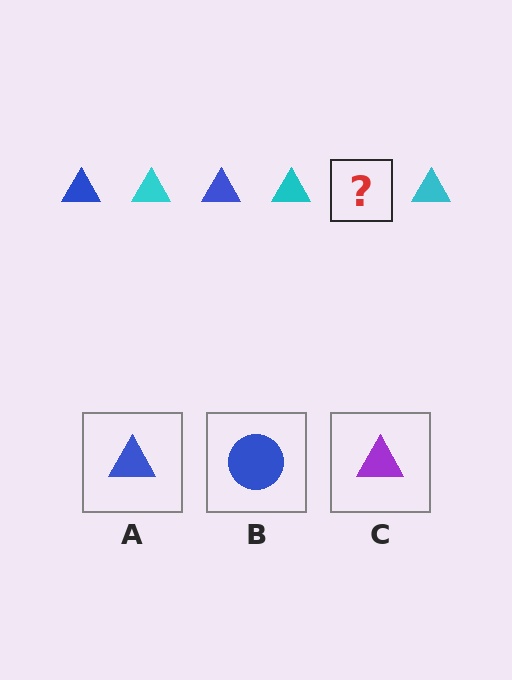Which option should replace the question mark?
Option A.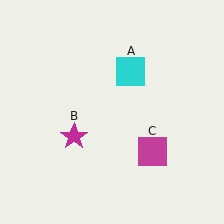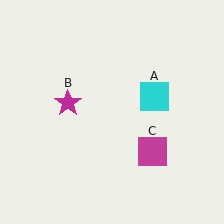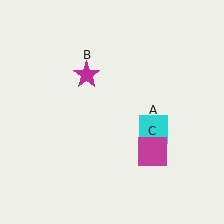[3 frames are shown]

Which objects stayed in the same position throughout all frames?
Magenta square (object C) remained stationary.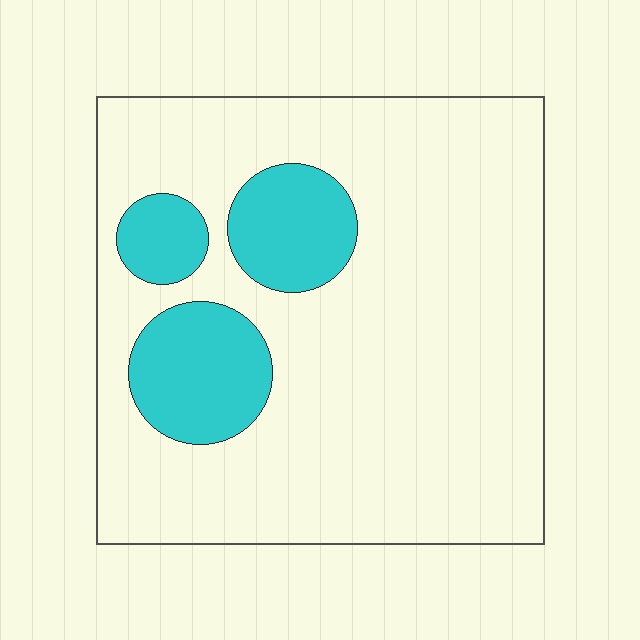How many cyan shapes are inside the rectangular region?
3.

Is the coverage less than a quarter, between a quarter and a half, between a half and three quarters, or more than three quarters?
Less than a quarter.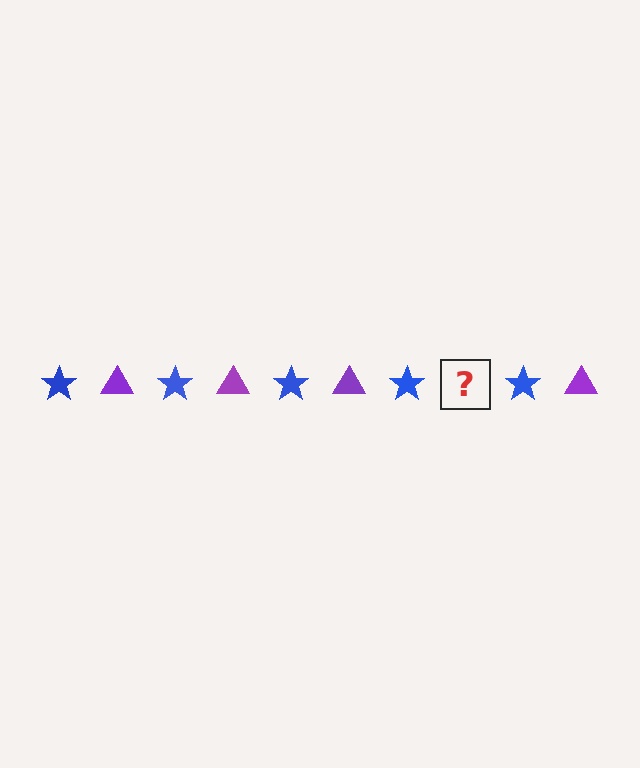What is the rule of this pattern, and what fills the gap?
The rule is that the pattern alternates between blue star and purple triangle. The gap should be filled with a purple triangle.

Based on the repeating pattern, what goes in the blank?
The blank should be a purple triangle.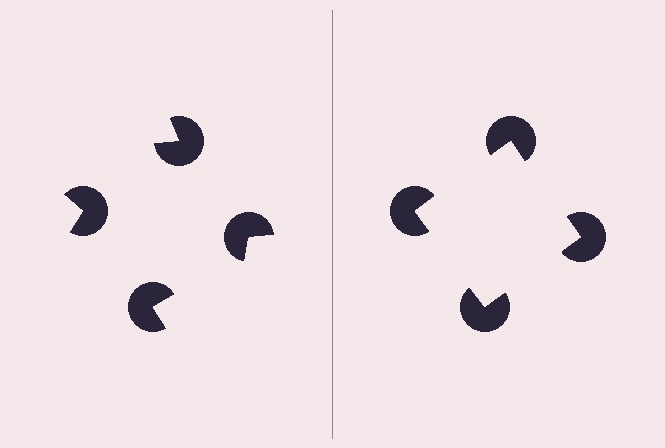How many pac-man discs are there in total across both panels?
8 — 4 on each side.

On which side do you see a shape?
An illusory square appears on the right side. On the left side the wedge cuts are rotated, so no coherent shape forms.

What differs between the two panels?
The pac-man discs are positioned identically on both sides; only the wedge orientations differ. On the right they align to a square; on the left they are misaligned.